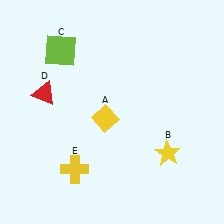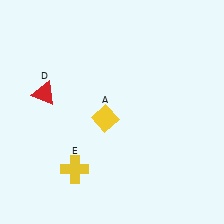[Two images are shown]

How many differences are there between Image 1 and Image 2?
There are 2 differences between the two images.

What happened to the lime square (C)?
The lime square (C) was removed in Image 2. It was in the top-left area of Image 1.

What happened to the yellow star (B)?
The yellow star (B) was removed in Image 2. It was in the bottom-right area of Image 1.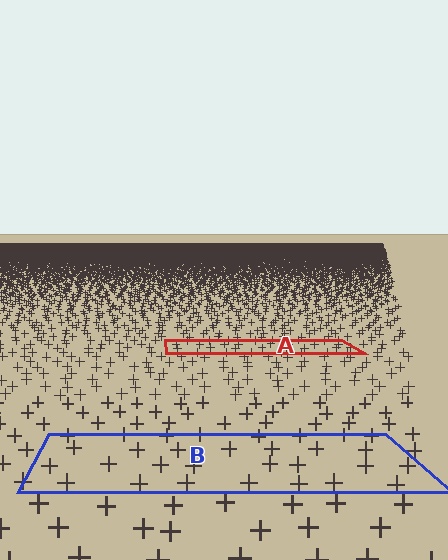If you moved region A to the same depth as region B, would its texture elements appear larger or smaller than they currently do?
They would appear larger. At a closer depth, the same texture elements are projected at a bigger on-screen size.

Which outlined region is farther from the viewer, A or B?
Region A is farther from the viewer — the texture elements inside it appear smaller and more densely packed.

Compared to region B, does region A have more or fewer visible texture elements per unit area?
Region A has more texture elements per unit area — they are packed more densely because it is farther away.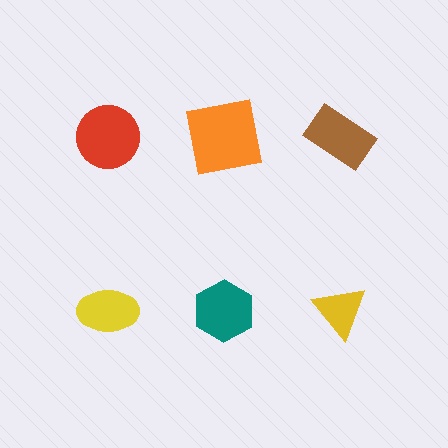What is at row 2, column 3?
A yellow triangle.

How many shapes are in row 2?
3 shapes.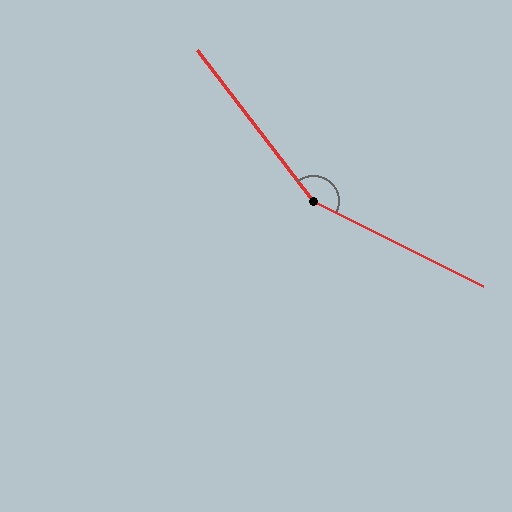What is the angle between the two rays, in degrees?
Approximately 154 degrees.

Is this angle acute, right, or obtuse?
It is obtuse.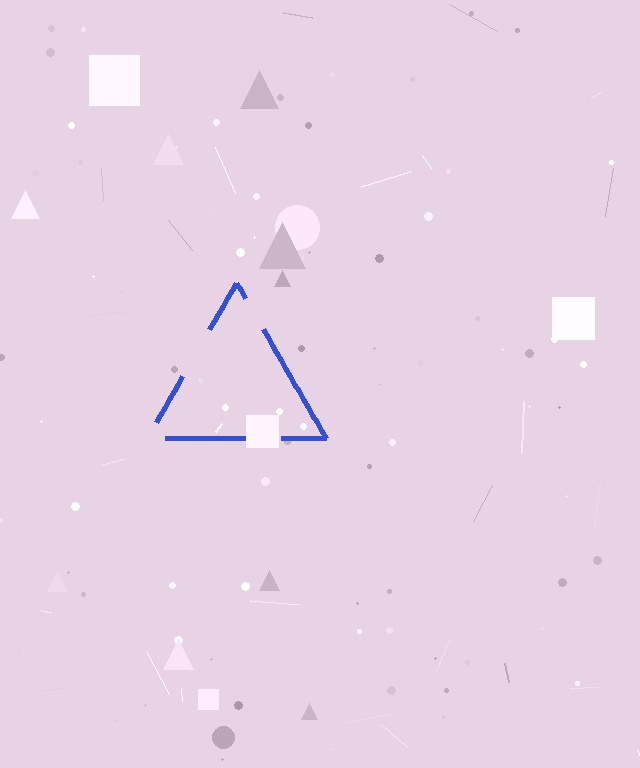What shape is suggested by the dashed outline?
The dashed outline suggests a triangle.